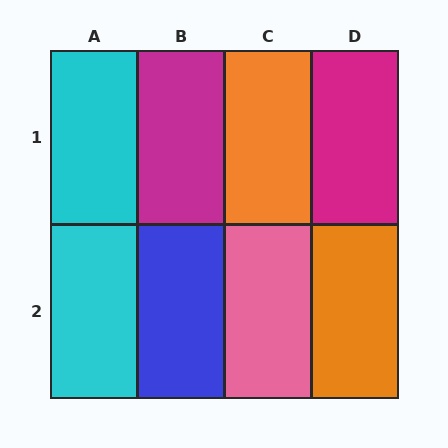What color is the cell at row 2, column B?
Blue.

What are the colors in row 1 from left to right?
Cyan, magenta, orange, magenta.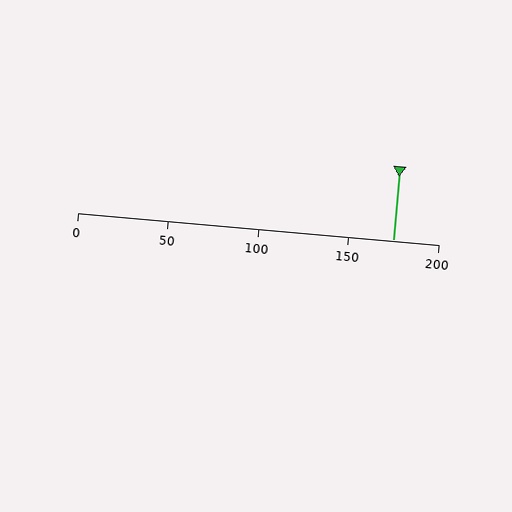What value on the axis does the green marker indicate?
The marker indicates approximately 175.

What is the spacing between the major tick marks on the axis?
The major ticks are spaced 50 apart.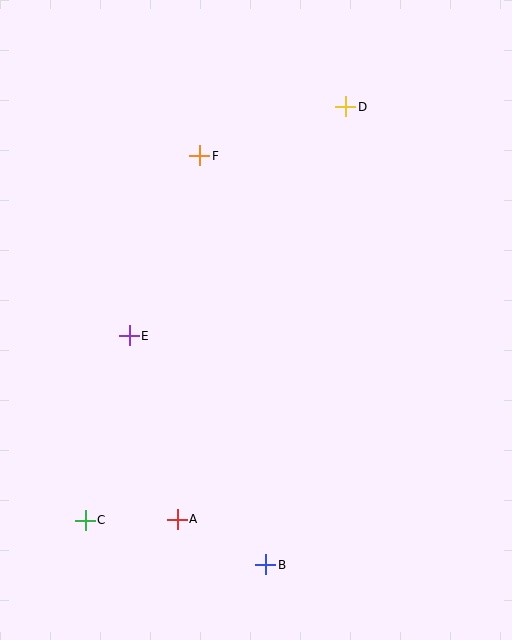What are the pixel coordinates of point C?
Point C is at (85, 520).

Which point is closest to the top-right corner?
Point D is closest to the top-right corner.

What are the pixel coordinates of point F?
Point F is at (200, 156).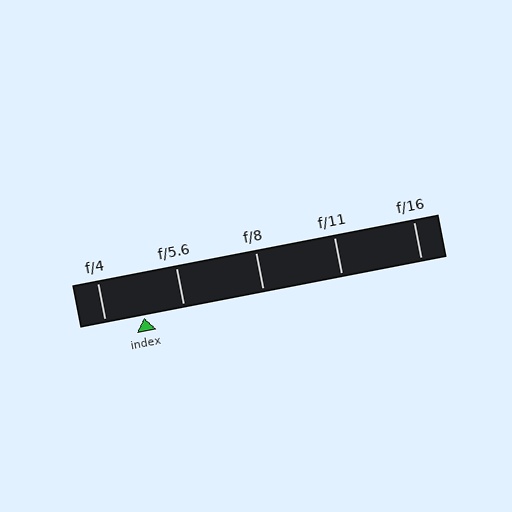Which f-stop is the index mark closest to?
The index mark is closest to f/4.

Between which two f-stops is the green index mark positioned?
The index mark is between f/4 and f/5.6.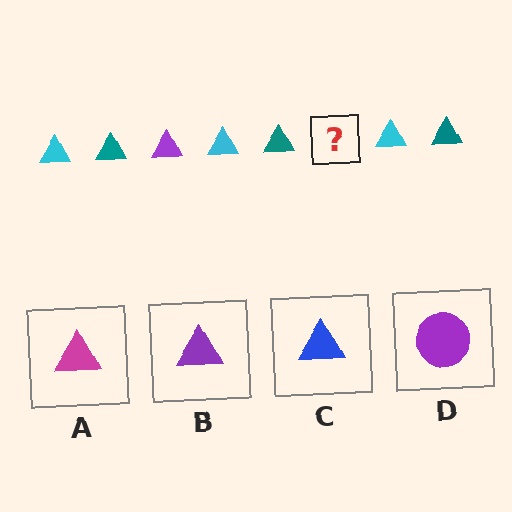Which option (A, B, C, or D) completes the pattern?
B.